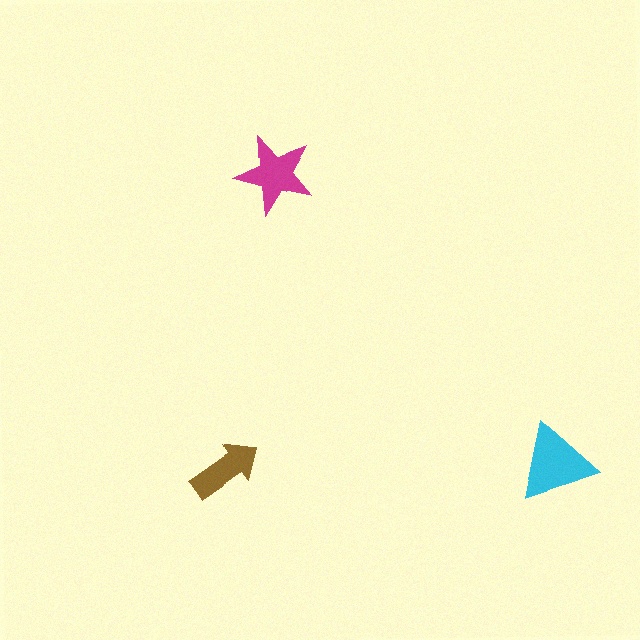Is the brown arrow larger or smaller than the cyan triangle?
Smaller.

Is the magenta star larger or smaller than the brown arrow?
Larger.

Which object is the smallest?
The brown arrow.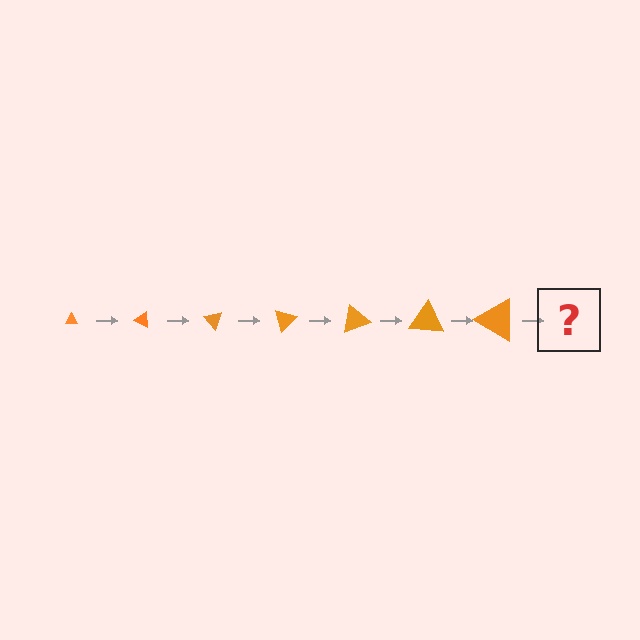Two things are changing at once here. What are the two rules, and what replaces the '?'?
The two rules are that the triangle grows larger each step and it rotates 25 degrees each step. The '?' should be a triangle, larger than the previous one and rotated 175 degrees from the start.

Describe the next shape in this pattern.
It should be a triangle, larger than the previous one and rotated 175 degrees from the start.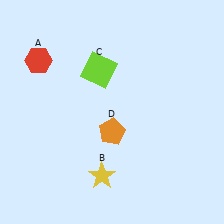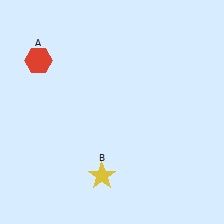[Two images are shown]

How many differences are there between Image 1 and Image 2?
There are 2 differences between the two images.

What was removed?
The lime square (C), the orange pentagon (D) were removed in Image 2.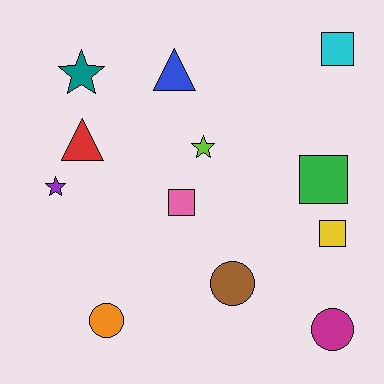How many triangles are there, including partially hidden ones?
There are 2 triangles.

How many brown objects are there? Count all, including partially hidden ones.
There is 1 brown object.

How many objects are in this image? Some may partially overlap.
There are 12 objects.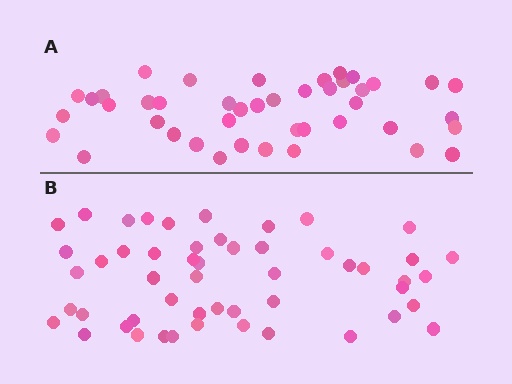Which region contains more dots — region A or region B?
Region B (the bottom region) has more dots.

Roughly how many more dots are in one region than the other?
Region B has roughly 8 or so more dots than region A.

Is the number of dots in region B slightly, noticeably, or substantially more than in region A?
Region B has only slightly more — the two regions are fairly close. The ratio is roughly 1.2 to 1.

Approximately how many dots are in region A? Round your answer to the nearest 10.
About 40 dots. (The exact count is 43, which rounds to 40.)